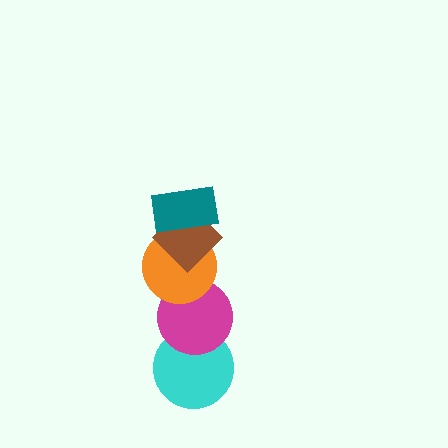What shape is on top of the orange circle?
The brown diamond is on top of the orange circle.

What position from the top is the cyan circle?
The cyan circle is 5th from the top.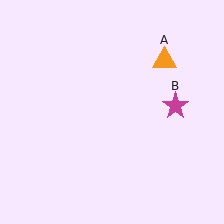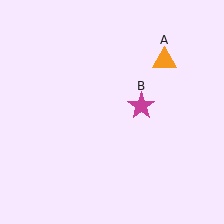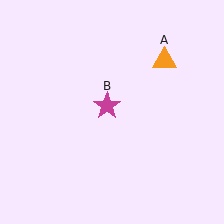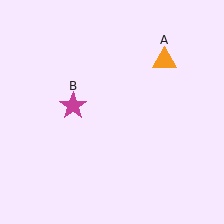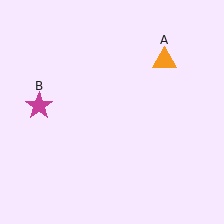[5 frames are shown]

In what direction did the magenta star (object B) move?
The magenta star (object B) moved left.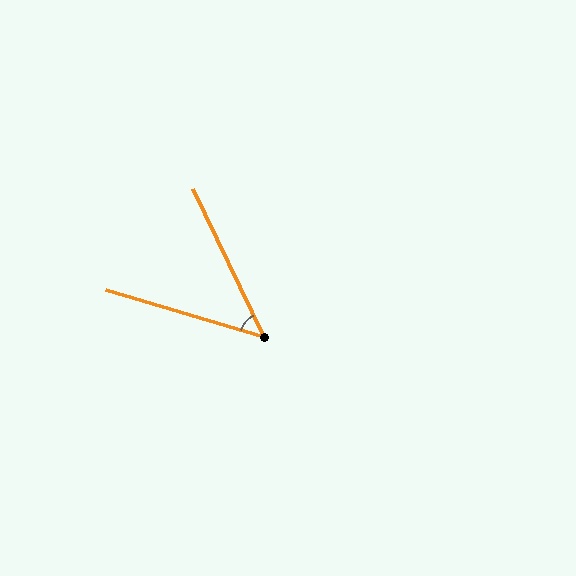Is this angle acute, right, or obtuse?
It is acute.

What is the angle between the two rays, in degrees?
Approximately 48 degrees.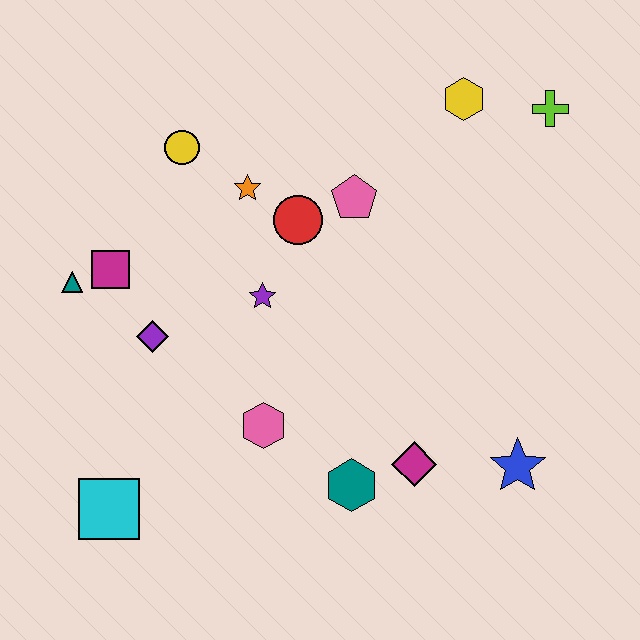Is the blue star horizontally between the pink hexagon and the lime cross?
Yes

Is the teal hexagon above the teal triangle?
No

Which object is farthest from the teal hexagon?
The lime cross is farthest from the teal hexagon.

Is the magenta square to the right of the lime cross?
No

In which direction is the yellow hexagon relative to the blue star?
The yellow hexagon is above the blue star.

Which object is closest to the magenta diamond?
The teal hexagon is closest to the magenta diamond.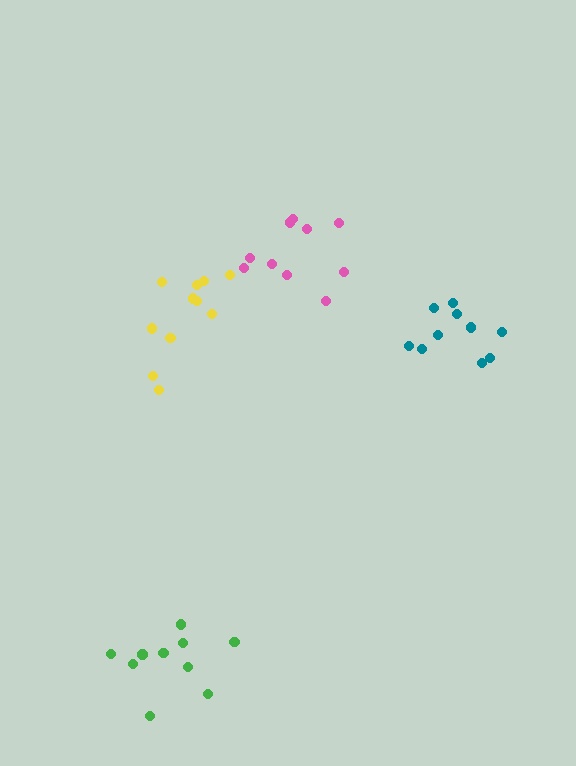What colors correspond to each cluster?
The clusters are colored: green, pink, yellow, teal.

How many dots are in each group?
Group 1: 10 dots, Group 2: 10 dots, Group 3: 11 dots, Group 4: 10 dots (41 total).